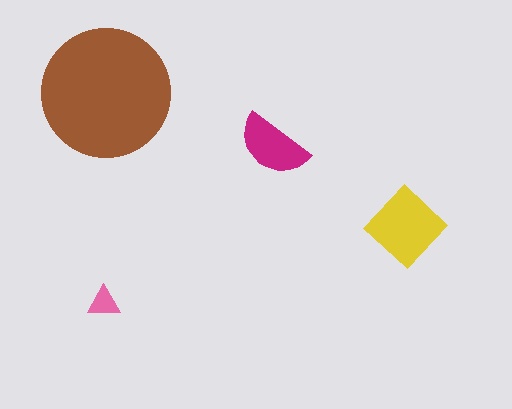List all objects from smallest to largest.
The pink triangle, the magenta semicircle, the yellow diamond, the brown circle.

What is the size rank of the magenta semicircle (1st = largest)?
3rd.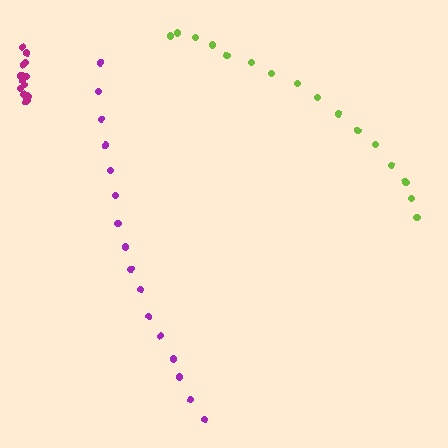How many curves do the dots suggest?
There are 3 distinct paths.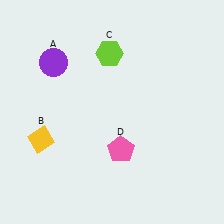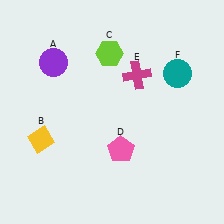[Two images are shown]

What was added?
A magenta cross (E), a teal circle (F) were added in Image 2.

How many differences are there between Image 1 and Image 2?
There are 2 differences between the two images.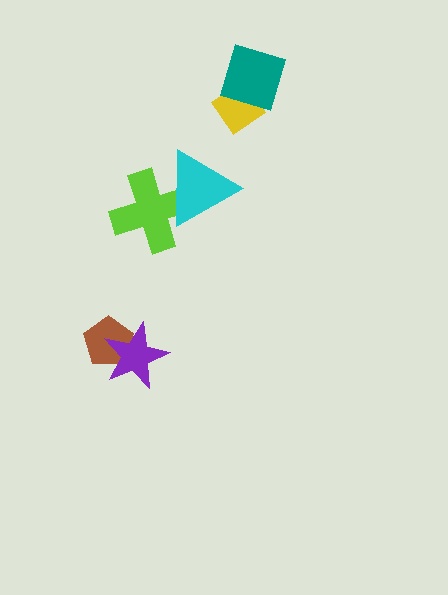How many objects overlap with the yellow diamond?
1 object overlaps with the yellow diamond.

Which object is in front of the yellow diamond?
The teal diamond is in front of the yellow diamond.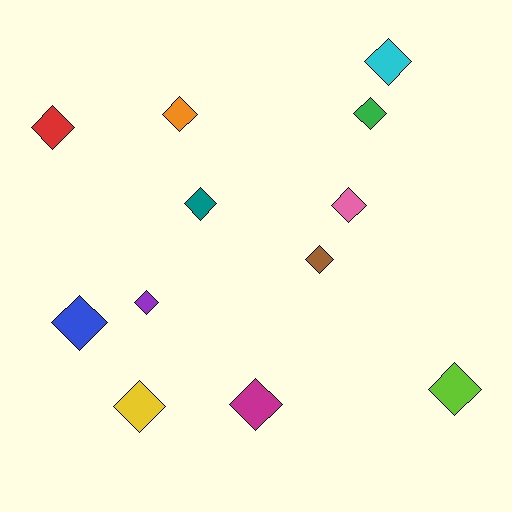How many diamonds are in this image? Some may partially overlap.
There are 12 diamonds.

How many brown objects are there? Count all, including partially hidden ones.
There is 1 brown object.